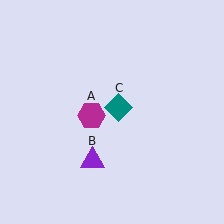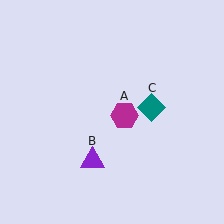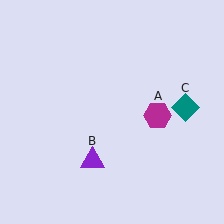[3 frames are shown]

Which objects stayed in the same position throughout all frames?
Purple triangle (object B) remained stationary.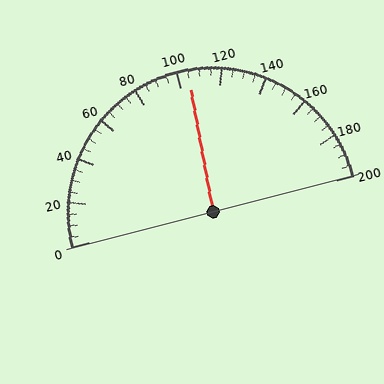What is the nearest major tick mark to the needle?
The nearest major tick mark is 100.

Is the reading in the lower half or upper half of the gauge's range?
The reading is in the upper half of the range (0 to 200).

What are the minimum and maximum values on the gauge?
The gauge ranges from 0 to 200.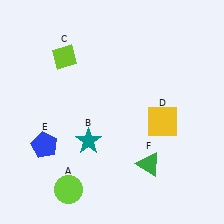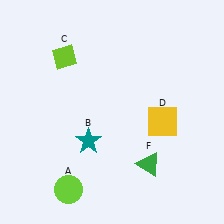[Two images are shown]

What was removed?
The blue pentagon (E) was removed in Image 2.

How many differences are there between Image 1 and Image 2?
There is 1 difference between the two images.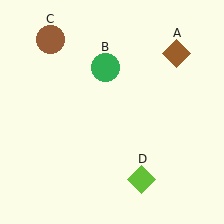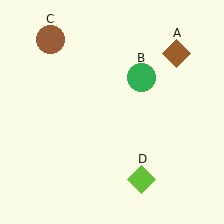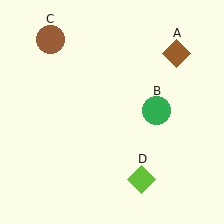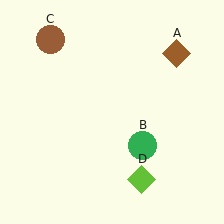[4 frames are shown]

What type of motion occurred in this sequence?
The green circle (object B) rotated clockwise around the center of the scene.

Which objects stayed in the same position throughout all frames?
Brown diamond (object A) and brown circle (object C) and lime diamond (object D) remained stationary.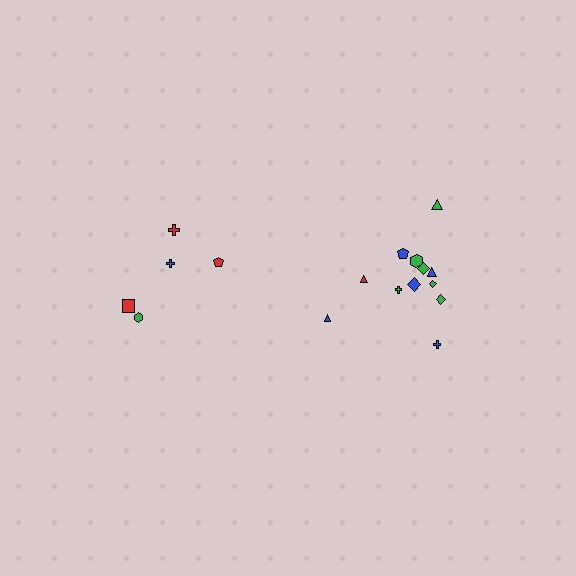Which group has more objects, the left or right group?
The right group.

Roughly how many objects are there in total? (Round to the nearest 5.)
Roughly 15 objects in total.